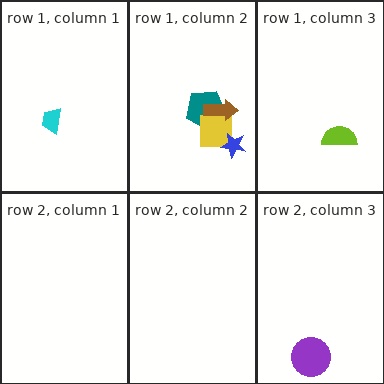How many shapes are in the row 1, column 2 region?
4.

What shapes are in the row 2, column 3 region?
The purple circle.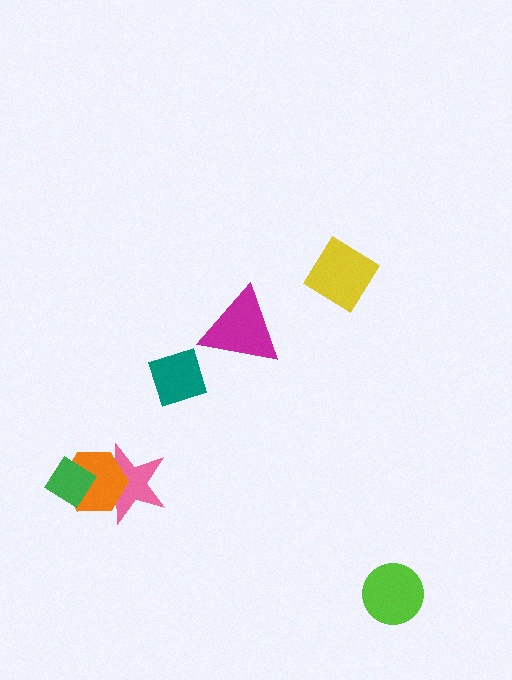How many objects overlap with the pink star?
2 objects overlap with the pink star.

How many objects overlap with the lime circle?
0 objects overlap with the lime circle.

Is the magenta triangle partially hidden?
No, no other shape covers it.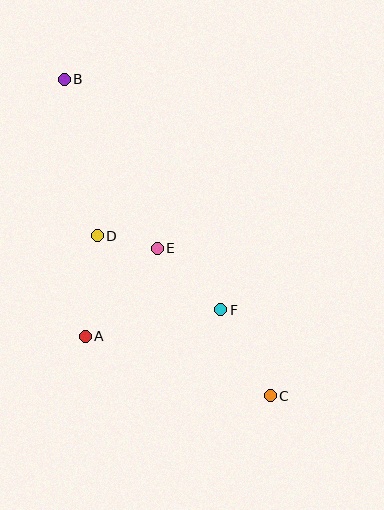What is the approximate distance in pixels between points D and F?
The distance between D and F is approximately 144 pixels.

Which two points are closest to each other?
Points D and E are closest to each other.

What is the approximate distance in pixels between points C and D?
The distance between C and D is approximately 236 pixels.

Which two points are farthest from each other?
Points B and C are farthest from each other.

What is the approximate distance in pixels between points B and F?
The distance between B and F is approximately 279 pixels.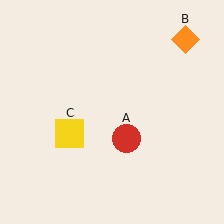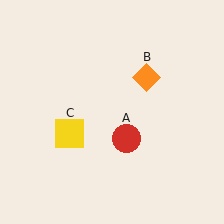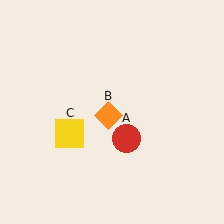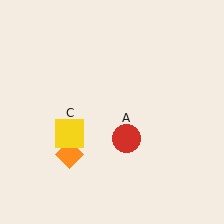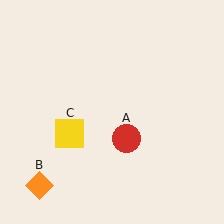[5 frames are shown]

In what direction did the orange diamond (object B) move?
The orange diamond (object B) moved down and to the left.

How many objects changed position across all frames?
1 object changed position: orange diamond (object B).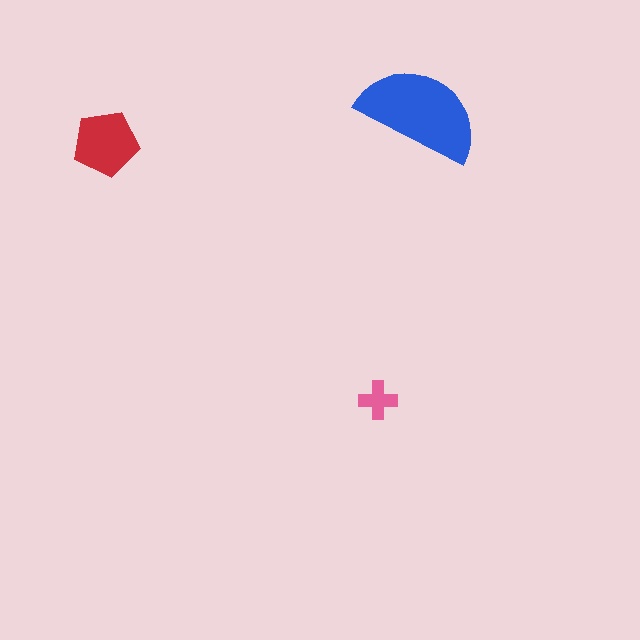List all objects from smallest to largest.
The pink cross, the red pentagon, the blue semicircle.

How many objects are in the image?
There are 3 objects in the image.